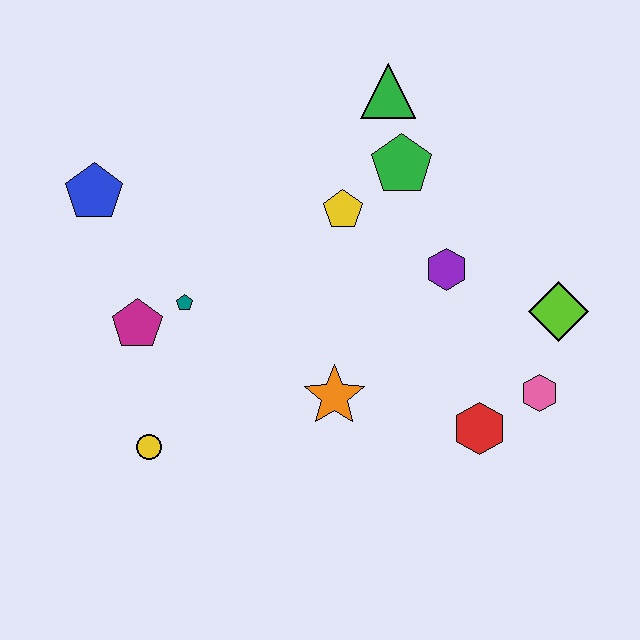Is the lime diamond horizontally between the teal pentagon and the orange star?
No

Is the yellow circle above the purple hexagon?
No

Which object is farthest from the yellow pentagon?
The yellow circle is farthest from the yellow pentagon.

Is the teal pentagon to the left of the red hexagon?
Yes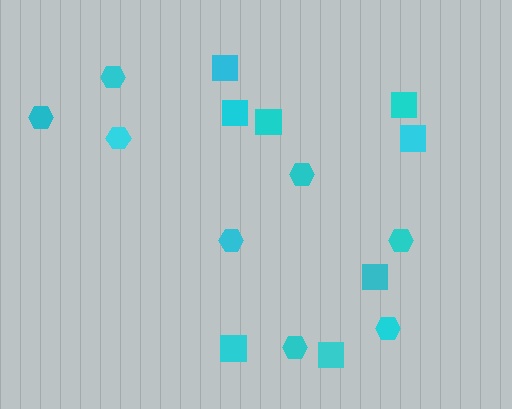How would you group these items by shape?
There are 2 groups: one group of squares (8) and one group of hexagons (8).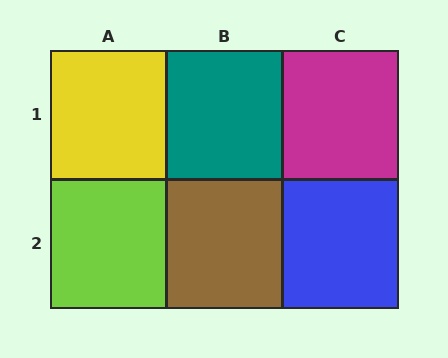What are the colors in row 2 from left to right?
Lime, brown, blue.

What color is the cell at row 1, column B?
Teal.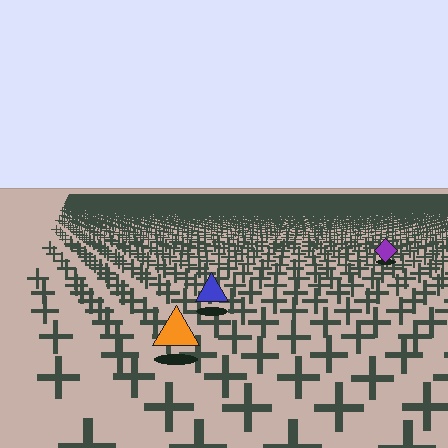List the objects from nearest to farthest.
From nearest to farthest: the orange triangle, the blue triangle, the purple diamond.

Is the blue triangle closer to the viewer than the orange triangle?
No. The orange triangle is closer — you can tell from the texture gradient: the ground texture is coarser near it.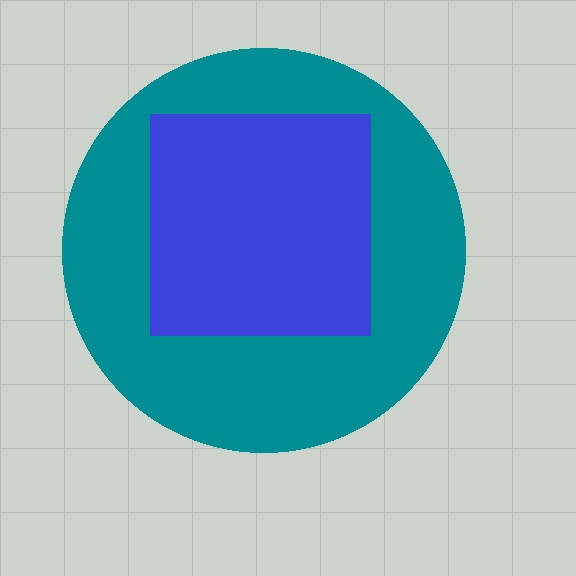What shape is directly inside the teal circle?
The blue square.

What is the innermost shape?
The blue square.